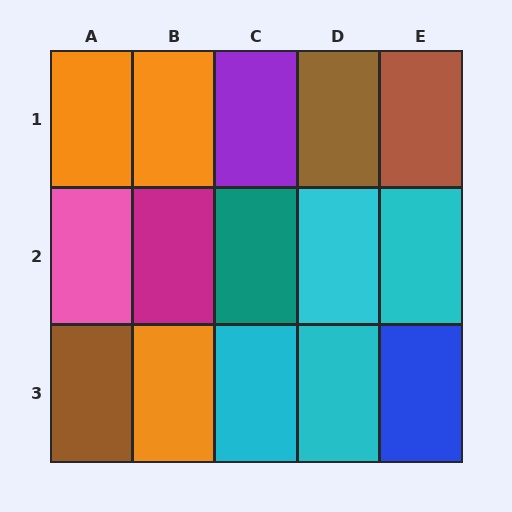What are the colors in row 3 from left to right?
Brown, orange, cyan, cyan, blue.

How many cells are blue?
1 cell is blue.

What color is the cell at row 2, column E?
Cyan.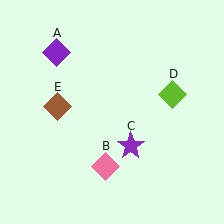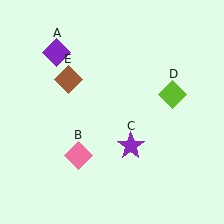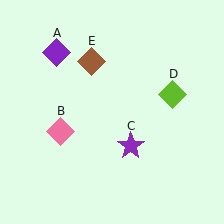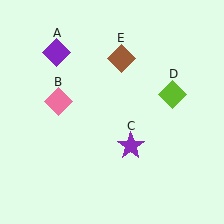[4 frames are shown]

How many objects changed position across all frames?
2 objects changed position: pink diamond (object B), brown diamond (object E).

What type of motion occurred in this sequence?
The pink diamond (object B), brown diamond (object E) rotated clockwise around the center of the scene.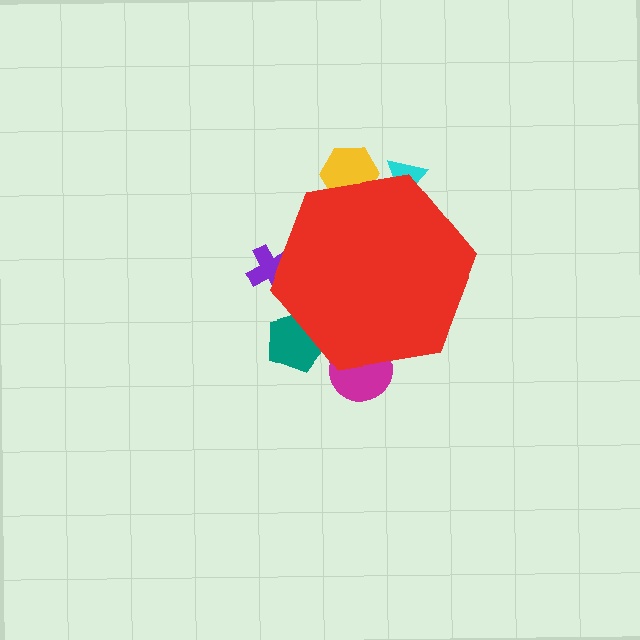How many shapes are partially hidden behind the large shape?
5 shapes are partially hidden.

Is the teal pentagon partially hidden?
Yes, the teal pentagon is partially hidden behind the red hexagon.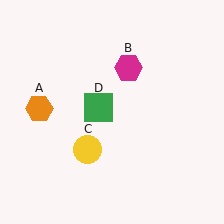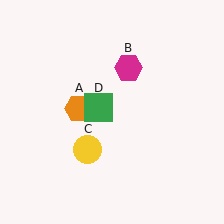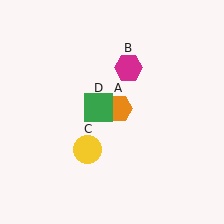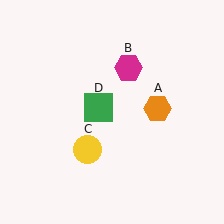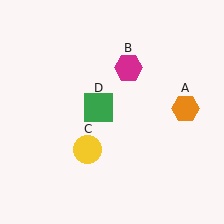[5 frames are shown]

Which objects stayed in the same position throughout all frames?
Magenta hexagon (object B) and yellow circle (object C) and green square (object D) remained stationary.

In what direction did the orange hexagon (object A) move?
The orange hexagon (object A) moved right.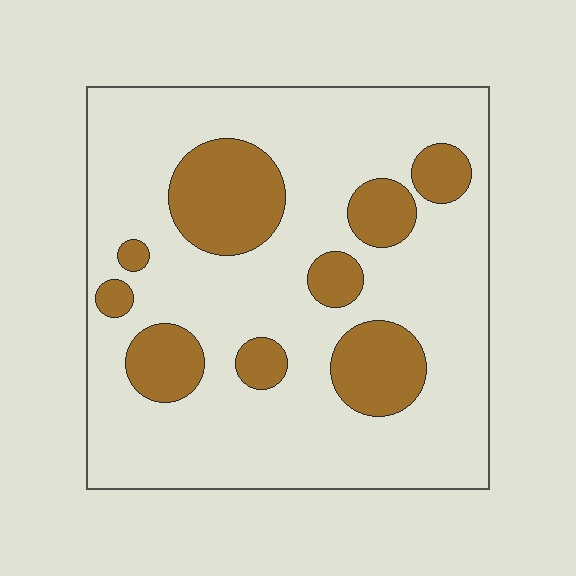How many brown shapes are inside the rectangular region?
9.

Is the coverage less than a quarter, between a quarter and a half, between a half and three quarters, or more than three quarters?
Less than a quarter.